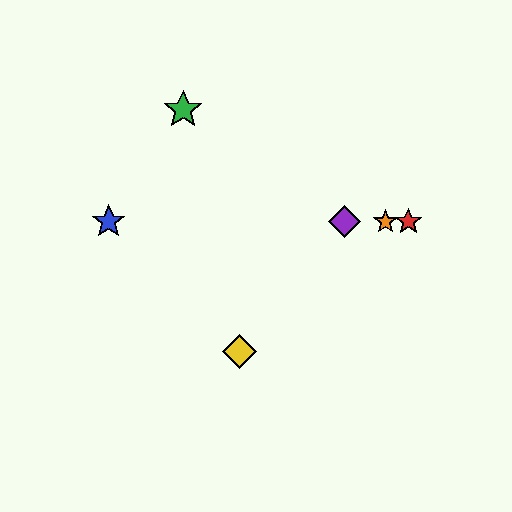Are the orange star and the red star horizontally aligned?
Yes, both are at y≈222.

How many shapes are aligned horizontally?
4 shapes (the red star, the blue star, the purple diamond, the orange star) are aligned horizontally.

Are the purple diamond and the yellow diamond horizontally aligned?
No, the purple diamond is at y≈222 and the yellow diamond is at y≈352.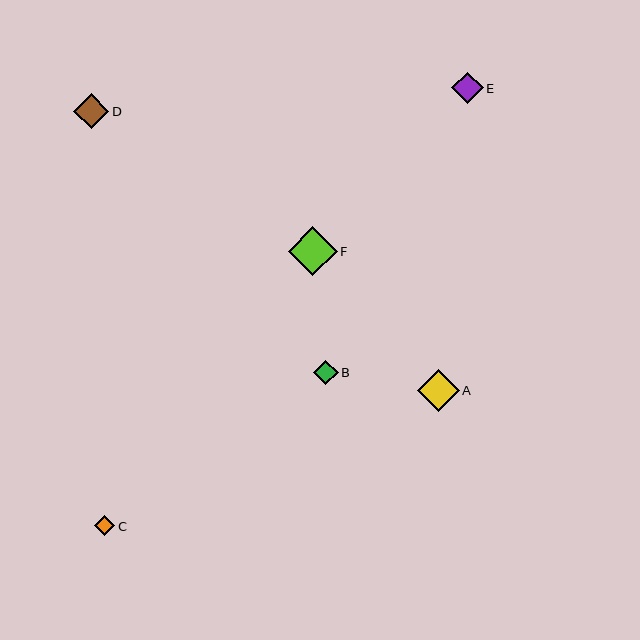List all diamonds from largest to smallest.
From largest to smallest: F, A, D, E, B, C.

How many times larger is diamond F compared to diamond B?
Diamond F is approximately 2.0 times the size of diamond B.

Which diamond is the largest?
Diamond F is the largest with a size of approximately 49 pixels.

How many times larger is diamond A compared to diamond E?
Diamond A is approximately 1.3 times the size of diamond E.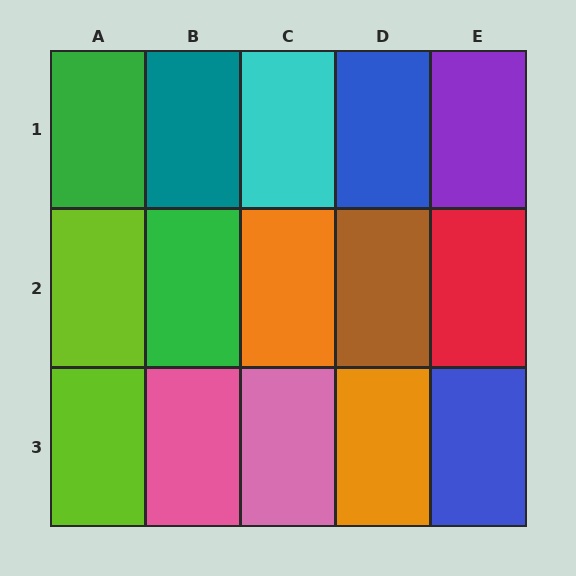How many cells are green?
2 cells are green.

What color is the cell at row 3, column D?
Orange.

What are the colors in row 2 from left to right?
Lime, green, orange, brown, red.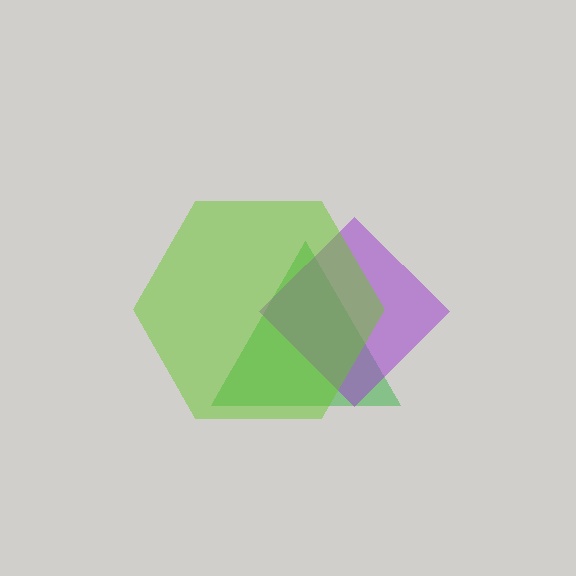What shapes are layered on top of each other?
The layered shapes are: a green triangle, a purple diamond, a lime hexagon.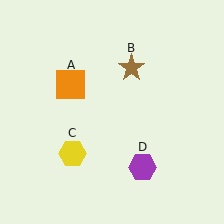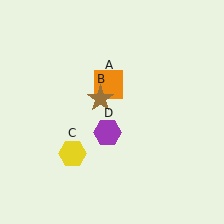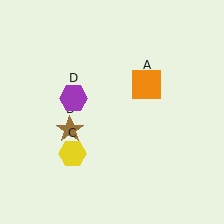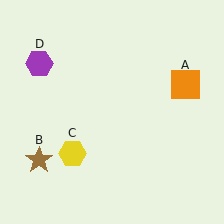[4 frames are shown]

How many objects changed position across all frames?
3 objects changed position: orange square (object A), brown star (object B), purple hexagon (object D).